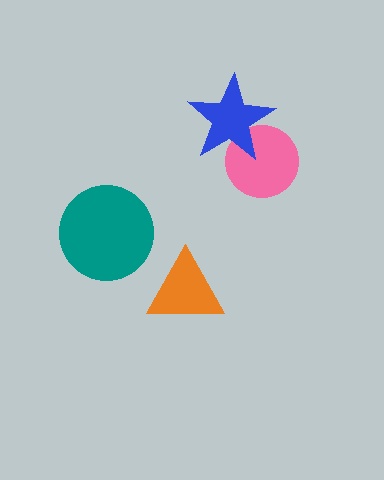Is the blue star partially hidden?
No, no other shape covers it.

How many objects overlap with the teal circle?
0 objects overlap with the teal circle.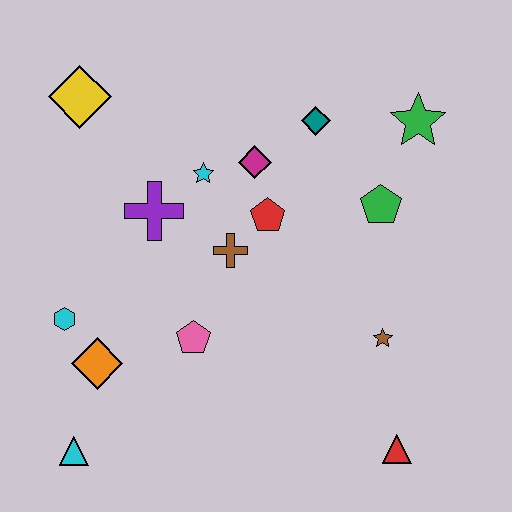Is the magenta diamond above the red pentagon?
Yes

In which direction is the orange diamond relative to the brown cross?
The orange diamond is to the left of the brown cross.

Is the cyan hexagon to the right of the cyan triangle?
No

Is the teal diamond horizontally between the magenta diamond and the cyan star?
No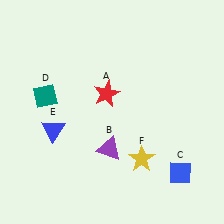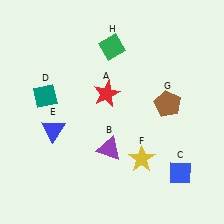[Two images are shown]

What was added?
A brown pentagon (G), a green diamond (H) were added in Image 2.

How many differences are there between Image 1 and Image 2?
There are 2 differences between the two images.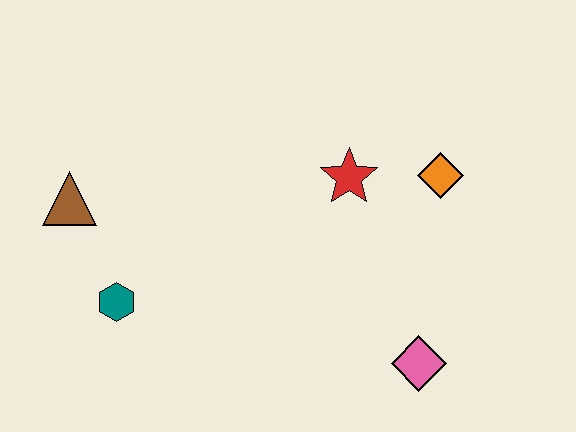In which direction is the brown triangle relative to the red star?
The brown triangle is to the left of the red star.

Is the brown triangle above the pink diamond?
Yes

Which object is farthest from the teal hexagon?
The orange diamond is farthest from the teal hexagon.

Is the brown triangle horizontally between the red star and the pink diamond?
No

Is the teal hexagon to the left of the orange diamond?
Yes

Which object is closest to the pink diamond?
The orange diamond is closest to the pink diamond.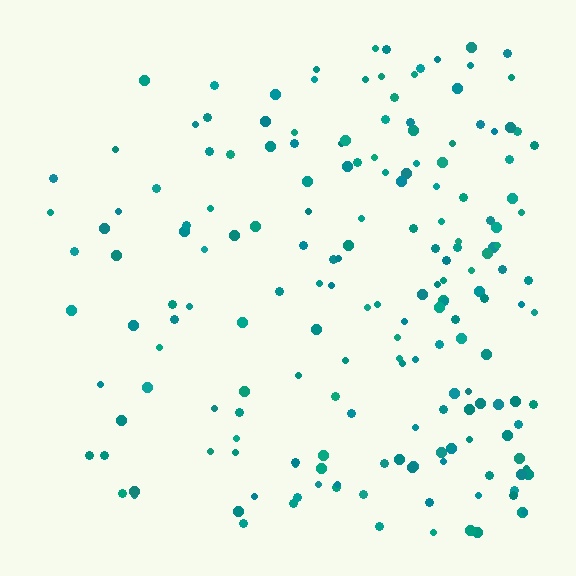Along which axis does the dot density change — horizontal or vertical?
Horizontal.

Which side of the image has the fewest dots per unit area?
The left.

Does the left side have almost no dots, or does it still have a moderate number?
Still a moderate number, just noticeably fewer than the right.